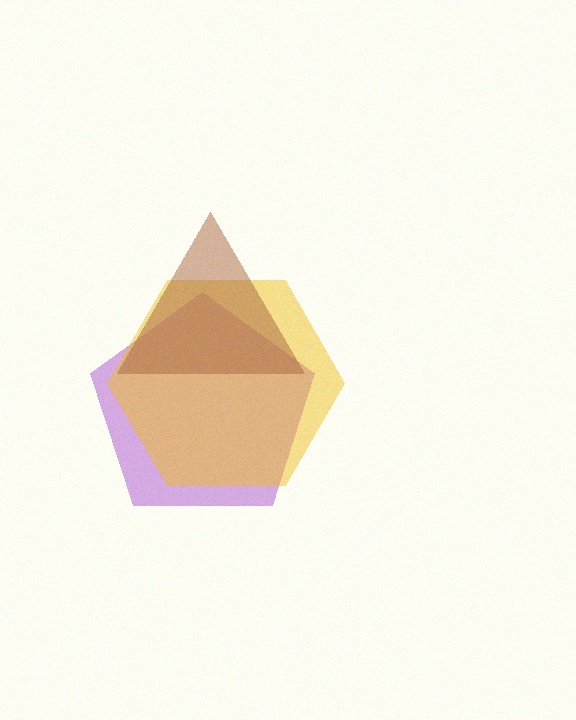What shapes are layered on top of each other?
The layered shapes are: a purple pentagon, a yellow hexagon, a brown triangle.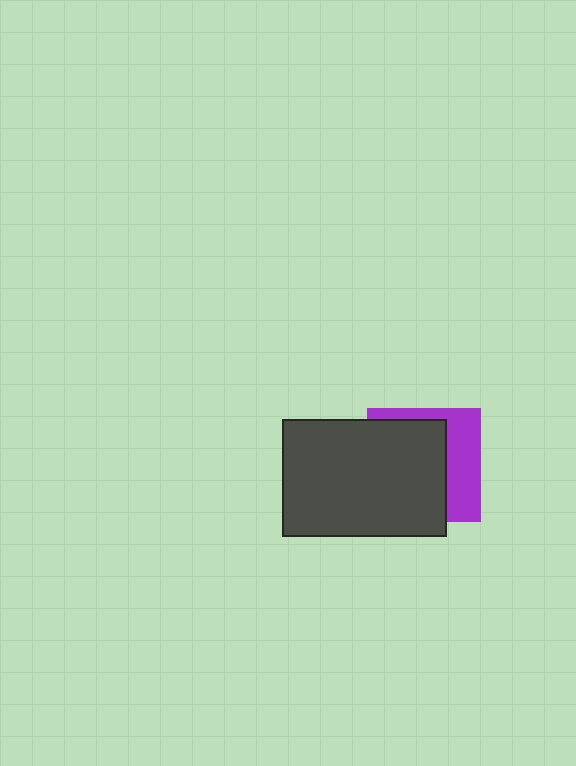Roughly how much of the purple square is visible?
A small part of it is visible (roughly 37%).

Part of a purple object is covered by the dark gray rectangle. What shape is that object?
It is a square.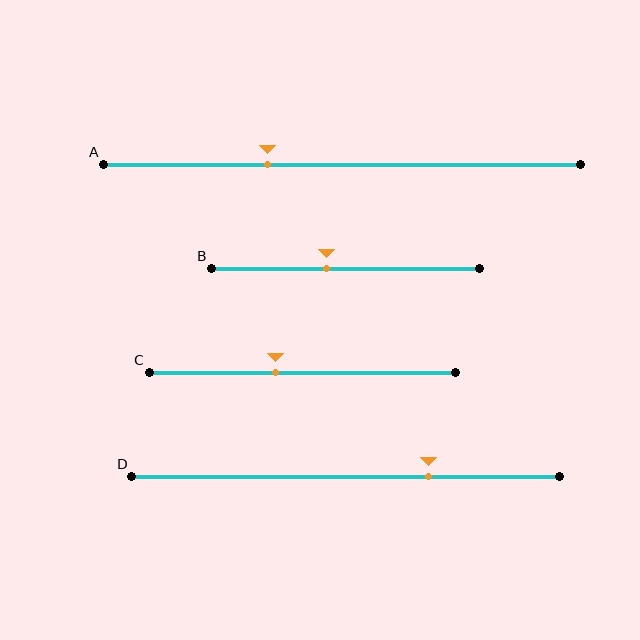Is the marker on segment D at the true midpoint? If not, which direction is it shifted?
No, the marker on segment D is shifted to the right by about 19% of the segment length.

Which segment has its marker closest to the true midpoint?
Segment B has its marker closest to the true midpoint.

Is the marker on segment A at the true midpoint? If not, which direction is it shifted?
No, the marker on segment A is shifted to the left by about 16% of the segment length.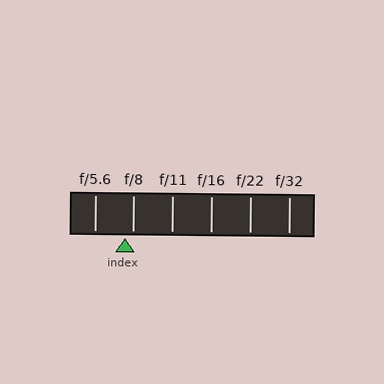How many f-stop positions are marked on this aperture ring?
There are 6 f-stop positions marked.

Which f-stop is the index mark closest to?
The index mark is closest to f/8.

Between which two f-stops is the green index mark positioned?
The index mark is between f/5.6 and f/8.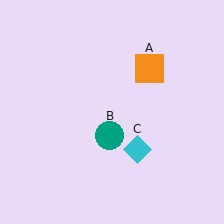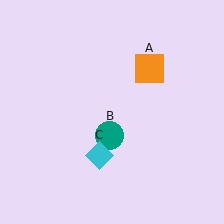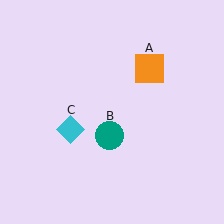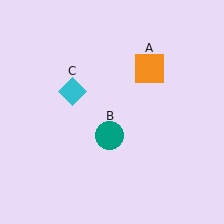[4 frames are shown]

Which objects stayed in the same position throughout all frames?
Orange square (object A) and teal circle (object B) remained stationary.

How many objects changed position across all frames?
1 object changed position: cyan diamond (object C).